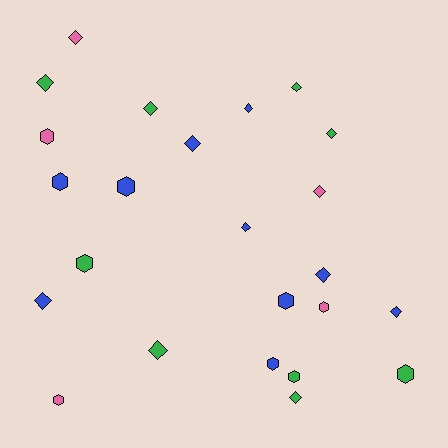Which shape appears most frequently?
Diamond, with 14 objects.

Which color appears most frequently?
Blue, with 10 objects.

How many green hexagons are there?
There are 3 green hexagons.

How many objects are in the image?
There are 24 objects.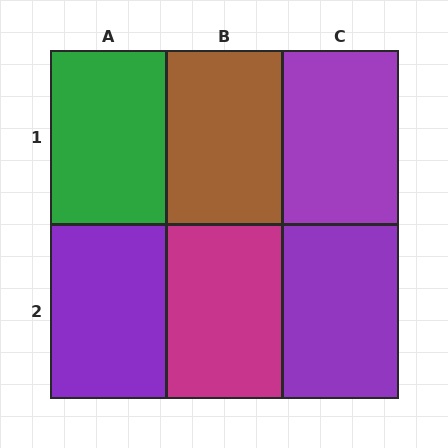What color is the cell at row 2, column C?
Purple.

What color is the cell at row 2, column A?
Purple.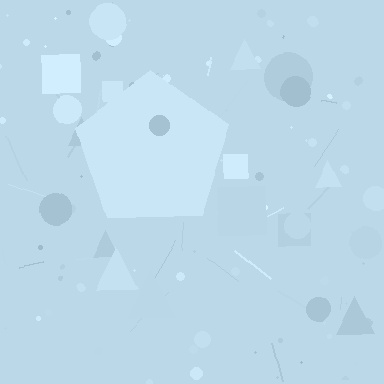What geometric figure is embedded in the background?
A pentagon is embedded in the background.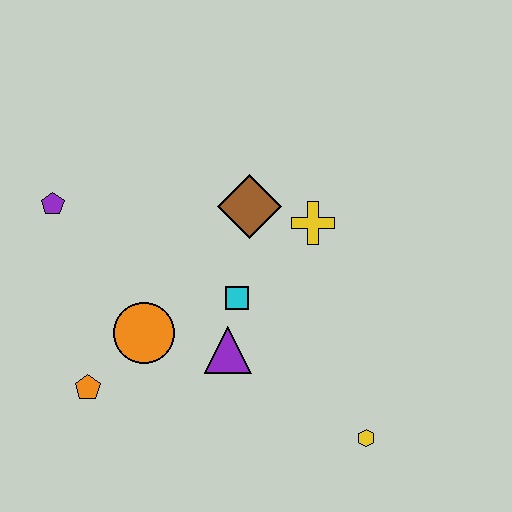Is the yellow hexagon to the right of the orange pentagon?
Yes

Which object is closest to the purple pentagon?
The orange circle is closest to the purple pentagon.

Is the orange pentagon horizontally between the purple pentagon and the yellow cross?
Yes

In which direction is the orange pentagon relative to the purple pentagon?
The orange pentagon is below the purple pentagon.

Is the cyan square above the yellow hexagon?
Yes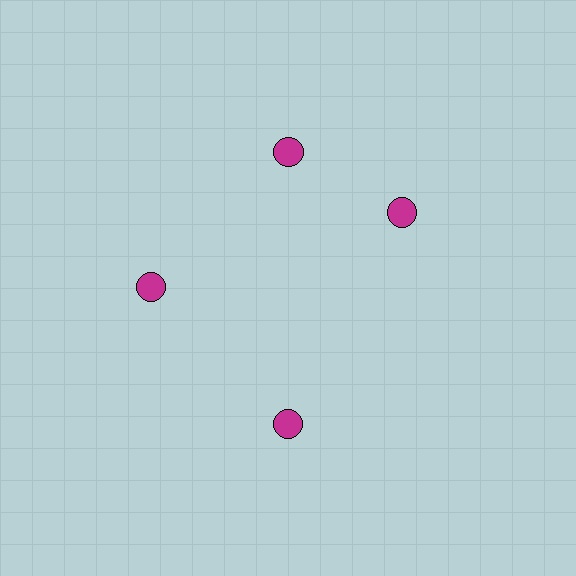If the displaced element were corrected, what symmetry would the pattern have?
It would have 4-fold rotational symmetry — the pattern would map onto itself every 90 degrees.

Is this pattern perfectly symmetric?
No. The 4 magenta circles are arranged in a ring, but one element near the 3 o'clock position is rotated out of alignment along the ring, breaking the 4-fold rotational symmetry.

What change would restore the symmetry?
The symmetry would be restored by rotating it back into even spacing with its neighbors so that all 4 circles sit at equal angles and equal distance from the center.